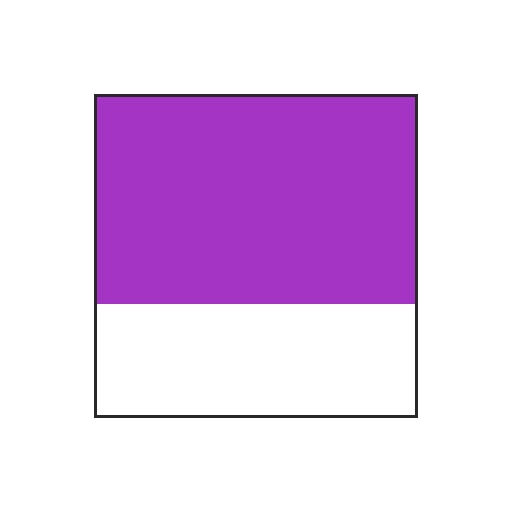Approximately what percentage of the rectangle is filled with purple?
Approximately 65%.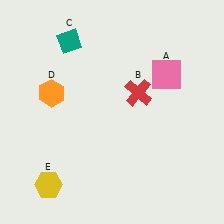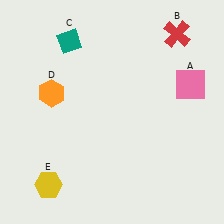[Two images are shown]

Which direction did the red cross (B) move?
The red cross (B) moved up.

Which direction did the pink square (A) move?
The pink square (A) moved right.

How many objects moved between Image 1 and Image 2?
2 objects moved between the two images.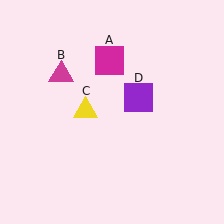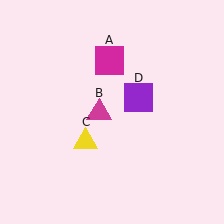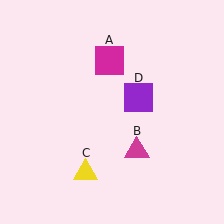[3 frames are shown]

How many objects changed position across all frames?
2 objects changed position: magenta triangle (object B), yellow triangle (object C).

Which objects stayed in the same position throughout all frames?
Magenta square (object A) and purple square (object D) remained stationary.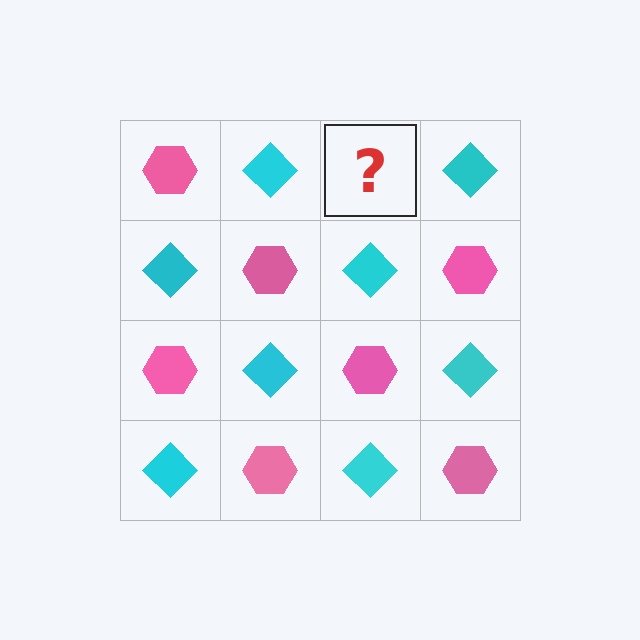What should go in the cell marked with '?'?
The missing cell should contain a pink hexagon.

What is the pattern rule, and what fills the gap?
The rule is that it alternates pink hexagon and cyan diamond in a checkerboard pattern. The gap should be filled with a pink hexagon.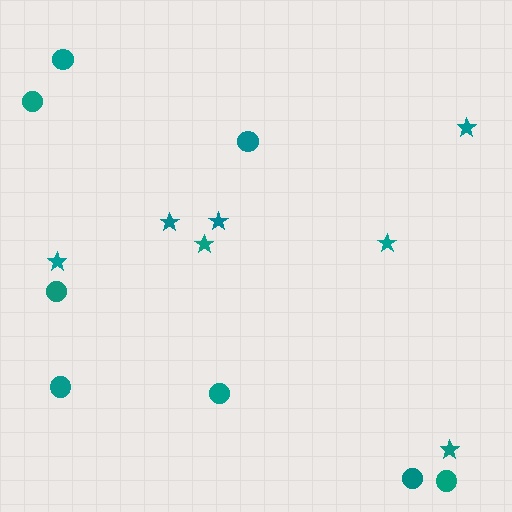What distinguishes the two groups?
There are 2 groups: one group of circles (8) and one group of stars (7).